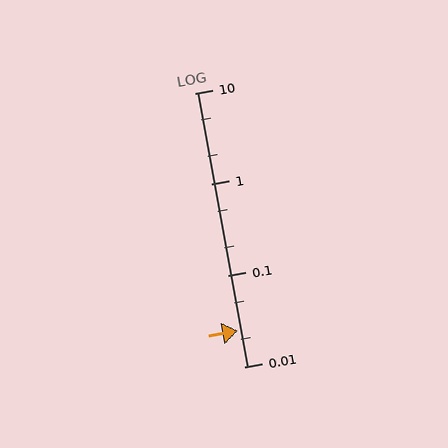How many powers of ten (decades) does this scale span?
The scale spans 3 decades, from 0.01 to 10.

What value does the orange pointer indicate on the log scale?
The pointer indicates approximately 0.025.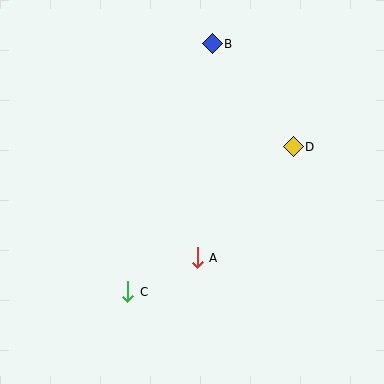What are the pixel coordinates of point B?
Point B is at (212, 44).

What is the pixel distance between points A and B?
The distance between A and B is 214 pixels.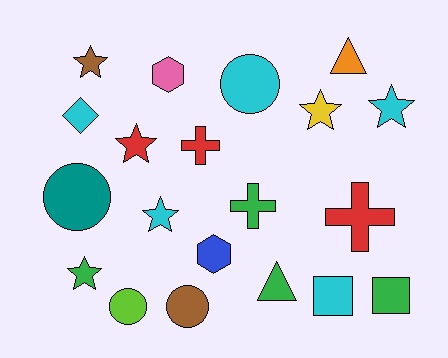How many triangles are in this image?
There are 2 triangles.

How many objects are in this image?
There are 20 objects.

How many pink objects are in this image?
There is 1 pink object.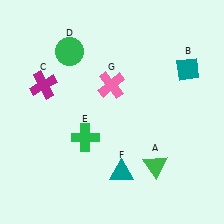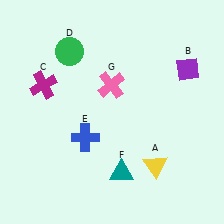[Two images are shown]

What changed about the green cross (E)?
In Image 1, E is green. In Image 2, it changed to blue.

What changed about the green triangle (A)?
In Image 1, A is green. In Image 2, it changed to yellow.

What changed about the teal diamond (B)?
In Image 1, B is teal. In Image 2, it changed to purple.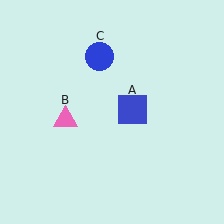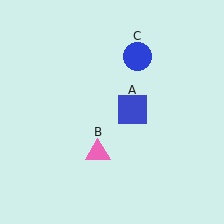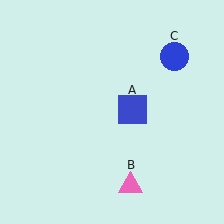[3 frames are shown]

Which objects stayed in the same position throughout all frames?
Blue square (object A) remained stationary.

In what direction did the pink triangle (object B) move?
The pink triangle (object B) moved down and to the right.